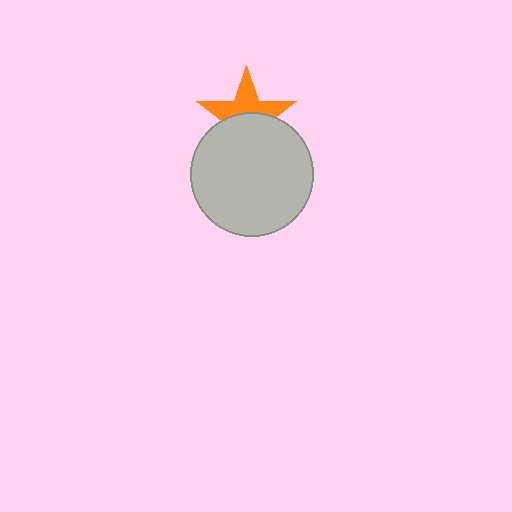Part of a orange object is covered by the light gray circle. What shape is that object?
It is a star.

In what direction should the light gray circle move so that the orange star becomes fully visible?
The light gray circle should move down. That is the shortest direction to clear the overlap and leave the orange star fully visible.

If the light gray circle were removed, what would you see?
You would see the complete orange star.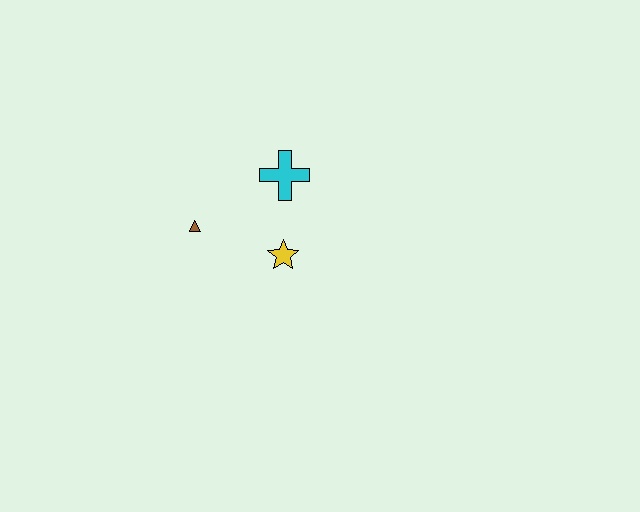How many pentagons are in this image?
There are no pentagons.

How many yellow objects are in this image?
There is 1 yellow object.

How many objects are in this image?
There are 3 objects.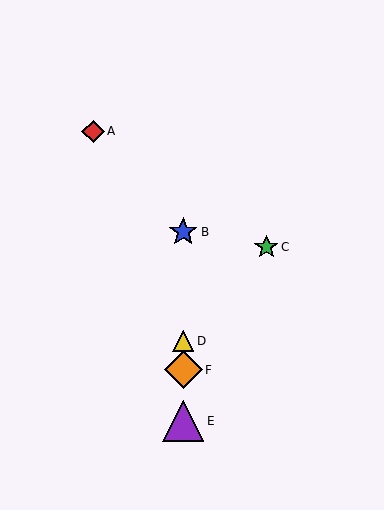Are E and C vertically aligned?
No, E is at x≈183 and C is at x≈266.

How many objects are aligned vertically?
4 objects (B, D, E, F) are aligned vertically.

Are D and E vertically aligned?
Yes, both are at x≈183.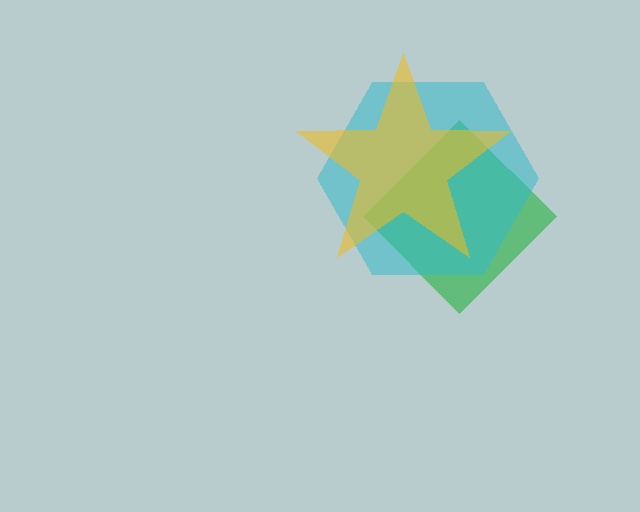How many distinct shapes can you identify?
There are 3 distinct shapes: a green diamond, a cyan hexagon, a yellow star.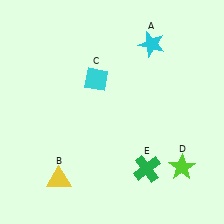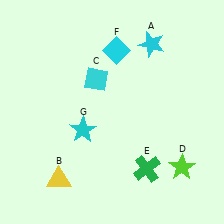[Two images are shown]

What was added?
A cyan diamond (F), a cyan star (G) were added in Image 2.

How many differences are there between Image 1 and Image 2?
There are 2 differences between the two images.